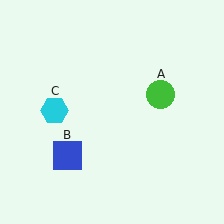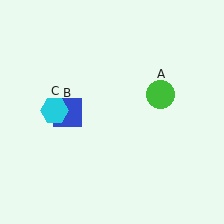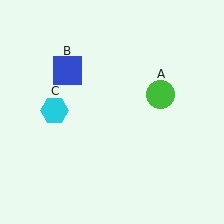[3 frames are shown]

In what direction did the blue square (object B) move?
The blue square (object B) moved up.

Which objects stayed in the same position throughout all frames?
Green circle (object A) and cyan hexagon (object C) remained stationary.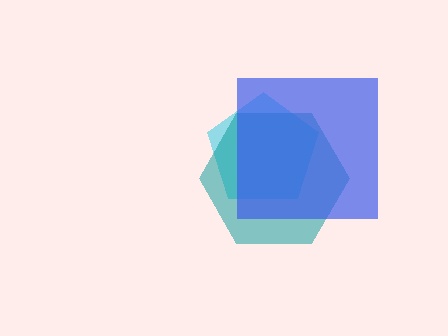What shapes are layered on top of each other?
The layered shapes are: a cyan pentagon, a teal hexagon, a blue square.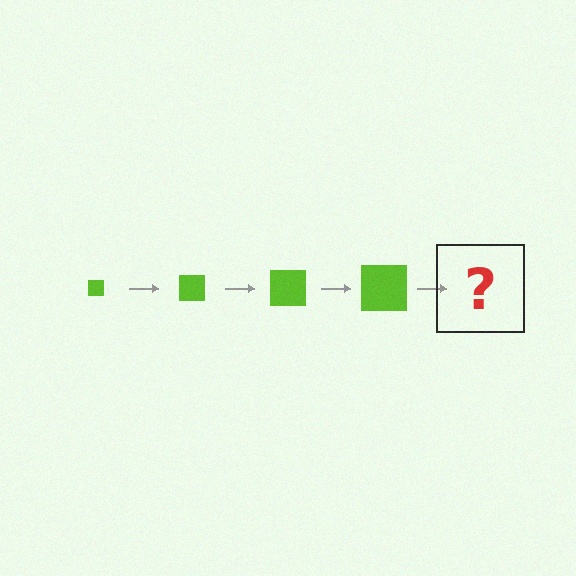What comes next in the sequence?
The next element should be a lime square, larger than the previous one.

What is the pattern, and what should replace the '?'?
The pattern is that the square gets progressively larger each step. The '?' should be a lime square, larger than the previous one.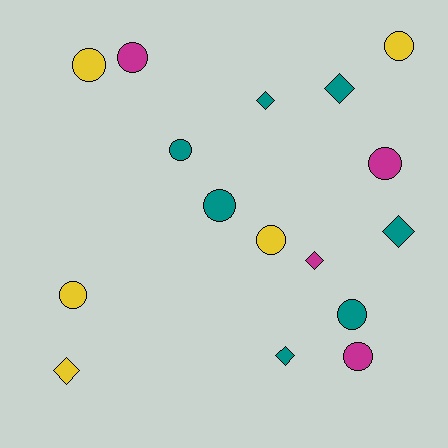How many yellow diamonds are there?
There is 1 yellow diamond.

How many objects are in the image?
There are 16 objects.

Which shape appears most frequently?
Circle, with 10 objects.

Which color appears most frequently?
Teal, with 7 objects.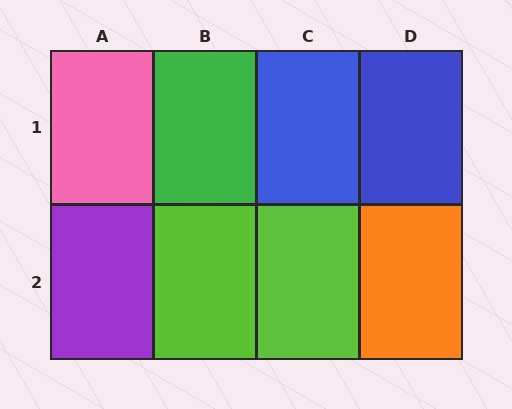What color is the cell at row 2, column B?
Lime.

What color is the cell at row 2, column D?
Orange.